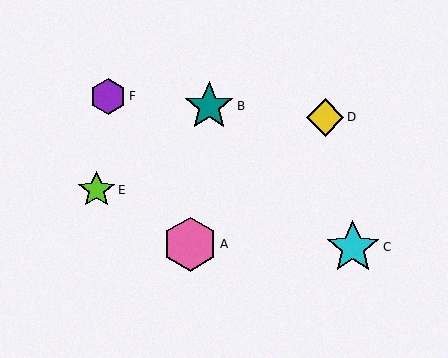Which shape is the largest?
The pink hexagon (labeled A) is the largest.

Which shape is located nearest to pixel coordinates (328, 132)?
The yellow diamond (labeled D) at (325, 117) is nearest to that location.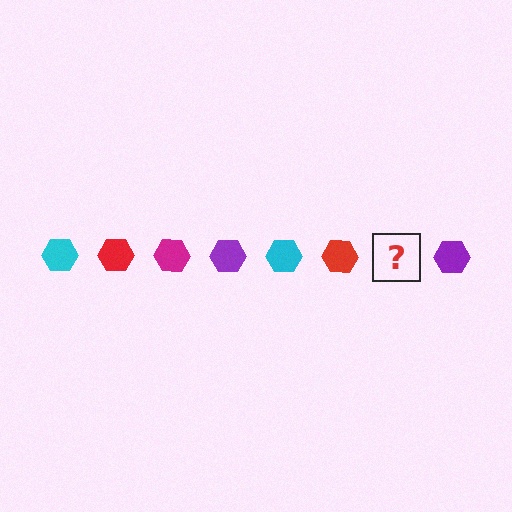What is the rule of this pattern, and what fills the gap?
The rule is that the pattern cycles through cyan, red, magenta, purple hexagons. The gap should be filled with a magenta hexagon.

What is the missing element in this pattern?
The missing element is a magenta hexagon.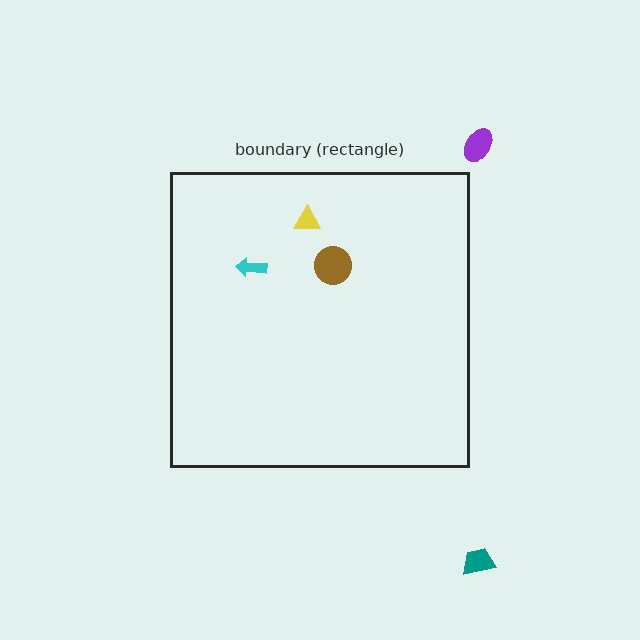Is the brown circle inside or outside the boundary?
Inside.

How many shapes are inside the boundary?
3 inside, 2 outside.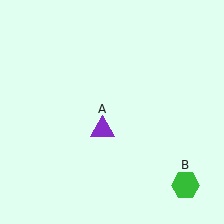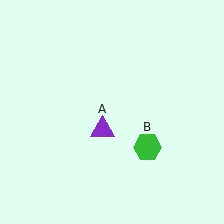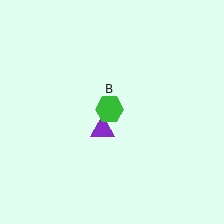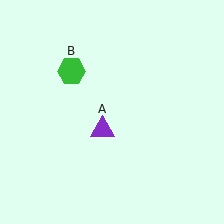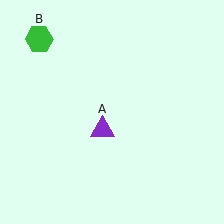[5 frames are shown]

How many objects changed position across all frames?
1 object changed position: green hexagon (object B).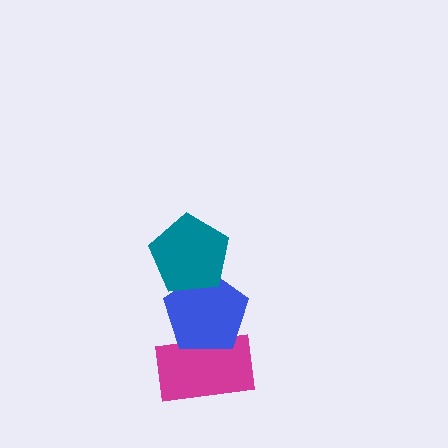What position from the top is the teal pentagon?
The teal pentagon is 1st from the top.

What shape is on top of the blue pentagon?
The teal pentagon is on top of the blue pentagon.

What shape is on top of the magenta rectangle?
The blue pentagon is on top of the magenta rectangle.